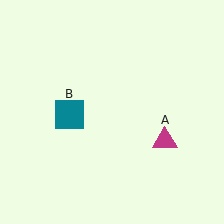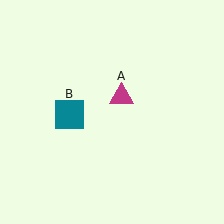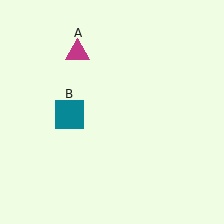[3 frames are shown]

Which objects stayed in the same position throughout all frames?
Teal square (object B) remained stationary.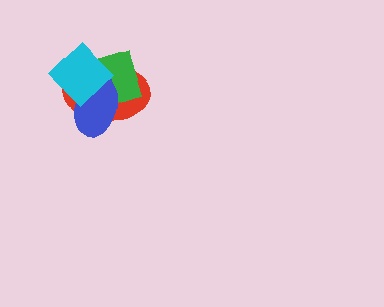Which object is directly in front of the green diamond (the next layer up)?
The blue ellipse is directly in front of the green diamond.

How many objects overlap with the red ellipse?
3 objects overlap with the red ellipse.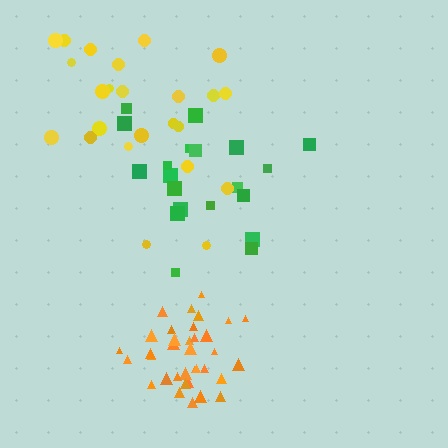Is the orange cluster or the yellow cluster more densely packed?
Orange.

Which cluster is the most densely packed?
Orange.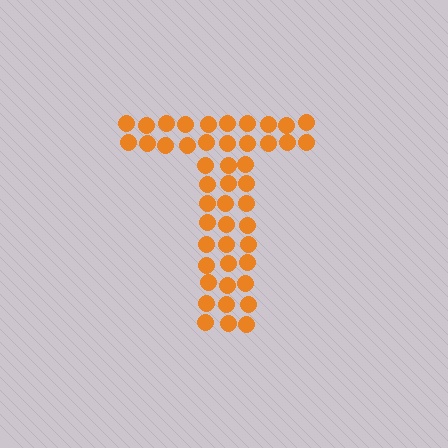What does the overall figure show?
The overall figure shows the letter T.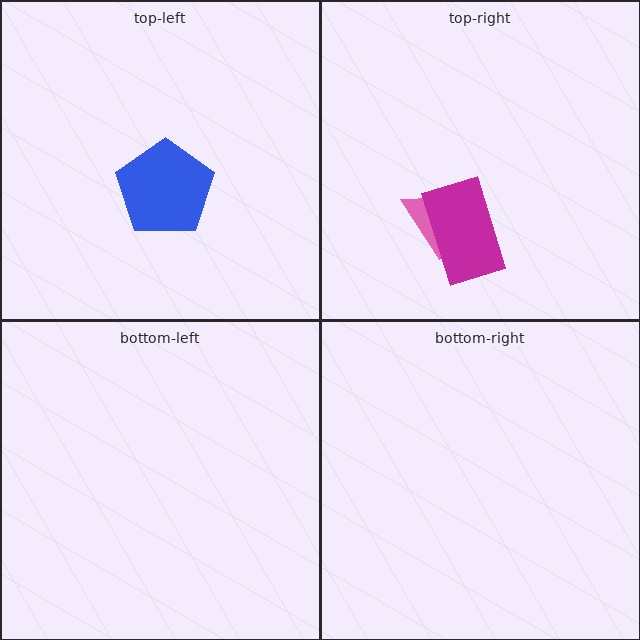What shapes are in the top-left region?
The blue pentagon.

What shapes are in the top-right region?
The pink triangle, the magenta rectangle.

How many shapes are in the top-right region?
2.